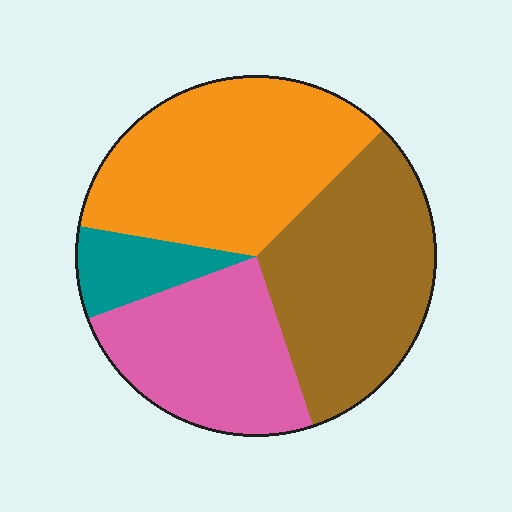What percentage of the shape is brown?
Brown takes up about one third (1/3) of the shape.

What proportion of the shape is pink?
Pink takes up about one quarter (1/4) of the shape.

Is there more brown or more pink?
Brown.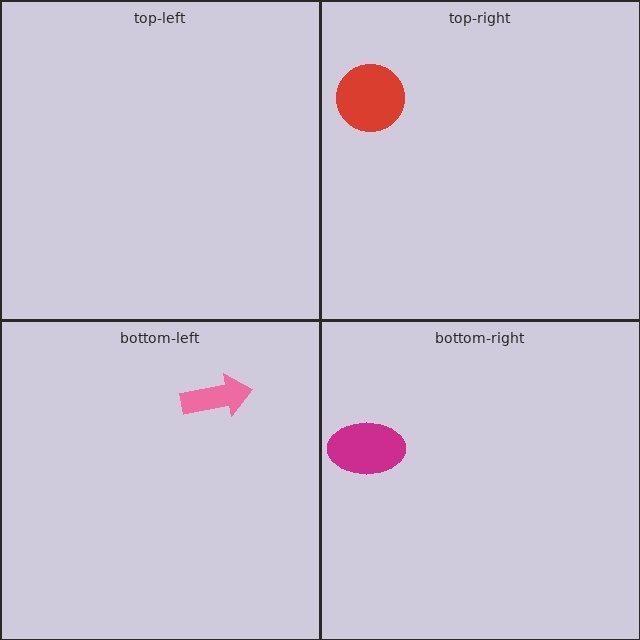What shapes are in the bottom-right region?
The magenta ellipse.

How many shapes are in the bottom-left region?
1.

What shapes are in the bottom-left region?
The pink arrow.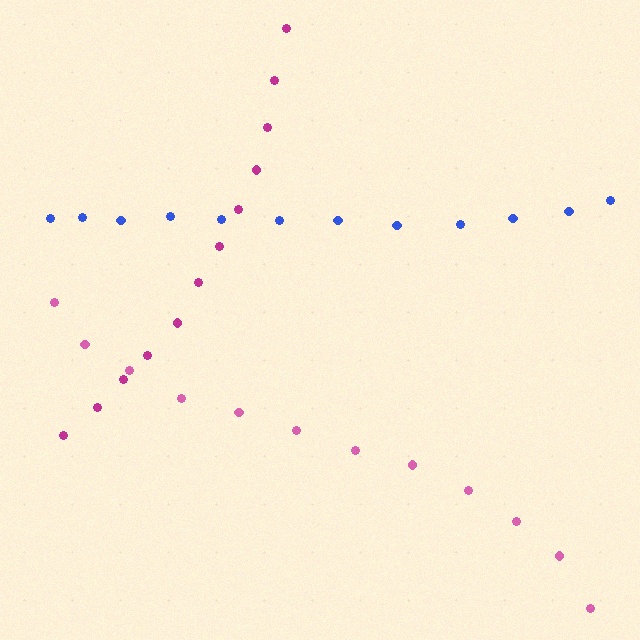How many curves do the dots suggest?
There are 3 distinct paths.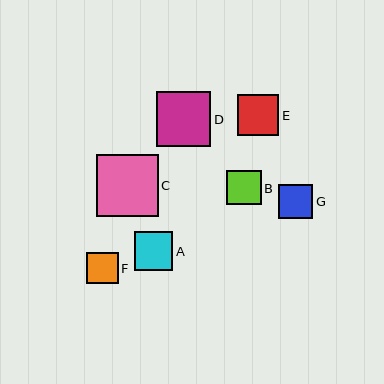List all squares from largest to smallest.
From largest to smallest: C, D, E, A, B, G, F.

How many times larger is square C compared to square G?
Square C is approximately 1.8 times the size of square G.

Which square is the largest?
Square C is the largest with a size of approximately 62 pixels.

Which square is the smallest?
Square F is the smallest with a size of approximately 31 pixels.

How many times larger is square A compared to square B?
Square A is approximately 1.1 times the size of square B.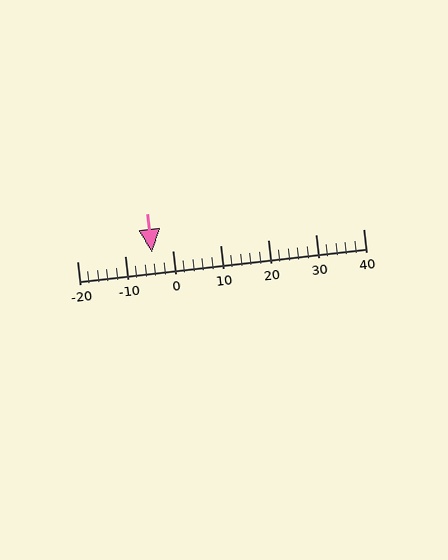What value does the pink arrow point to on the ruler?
The pink arrow points to approximately -4.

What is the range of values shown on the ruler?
The ruler shows values from -20 to 40.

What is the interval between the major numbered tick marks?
The major tick marks are spaced 10 units apart.